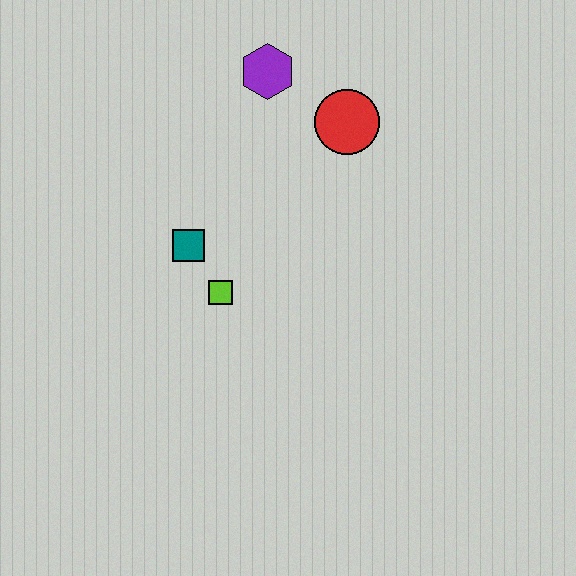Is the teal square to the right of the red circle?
No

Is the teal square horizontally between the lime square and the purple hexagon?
No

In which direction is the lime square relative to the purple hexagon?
The lime square is below the purple hexagon.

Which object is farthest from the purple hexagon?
The lime square is farthest from the purple hexagon.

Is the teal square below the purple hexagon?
Yes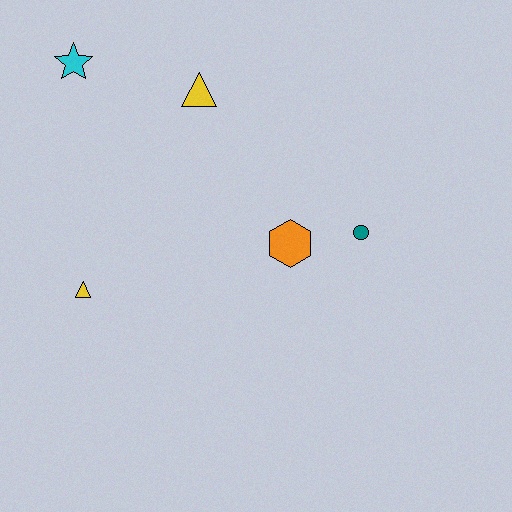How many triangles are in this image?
There are 2 triangles.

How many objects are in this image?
There are 5 objects.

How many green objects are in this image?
There are no green objects.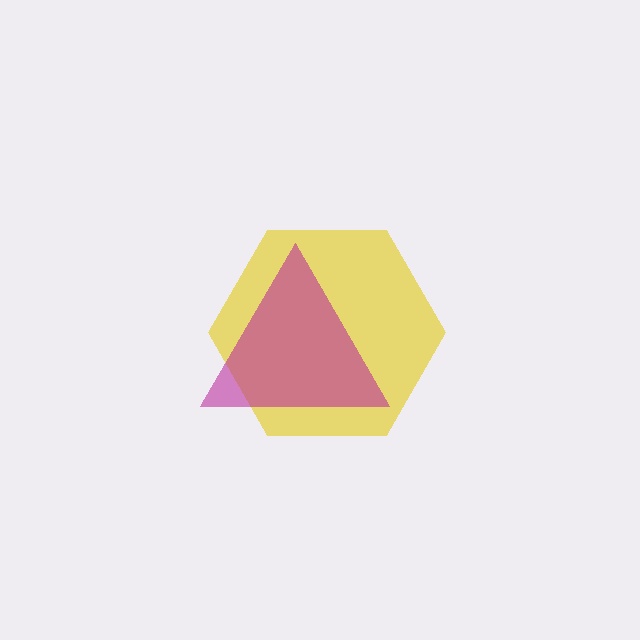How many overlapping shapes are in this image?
There are 2 overlapping shapes in the image.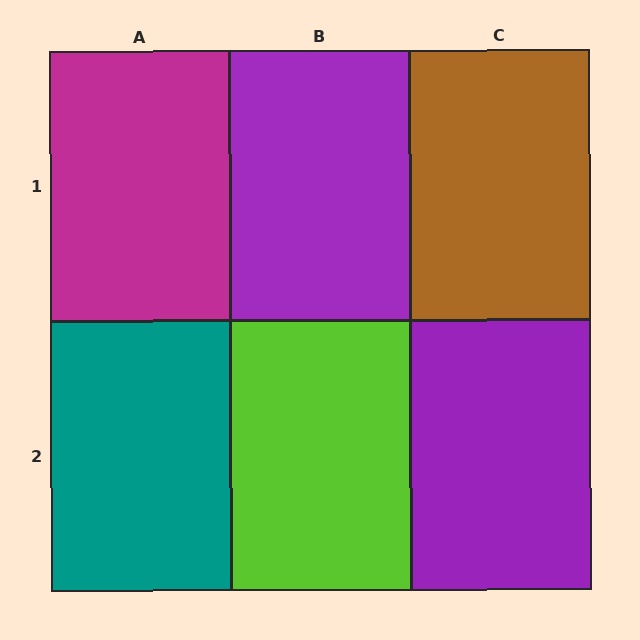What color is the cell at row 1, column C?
Brown.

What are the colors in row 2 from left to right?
Teal, lime, purple.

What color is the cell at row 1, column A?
Magenta.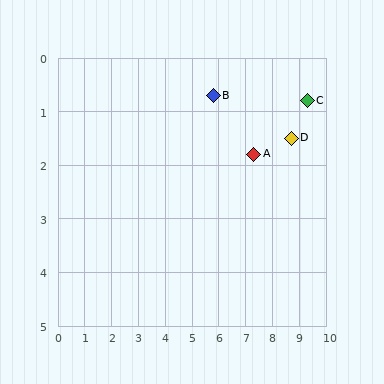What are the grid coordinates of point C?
Point C is at approximately (9.3, 0.8).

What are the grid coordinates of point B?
Point B is at approximately (5.8, 0.7).